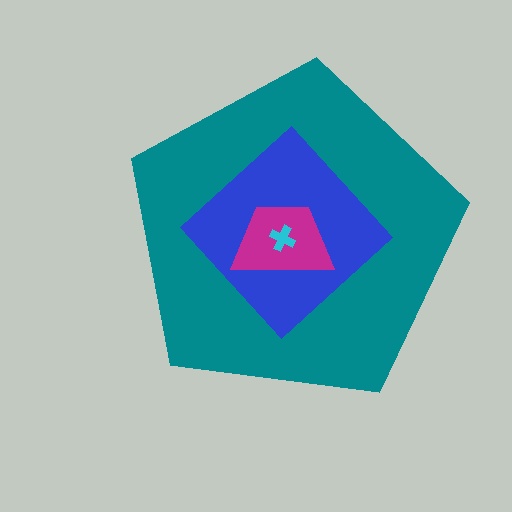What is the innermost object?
The cyan cross.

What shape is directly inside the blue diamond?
The magenta trapezoid.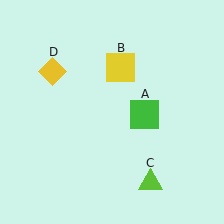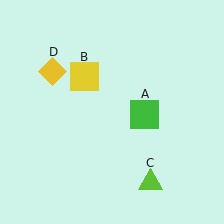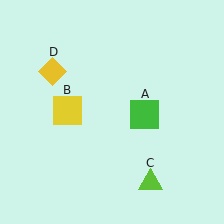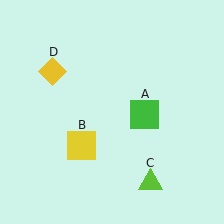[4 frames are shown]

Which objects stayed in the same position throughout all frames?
Green square (object A) and lime triangle (object C) and yellow diamond (object D) remained stationary.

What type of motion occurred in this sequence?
The yellow square (object B) rotated counterclockwise around the center of the scene.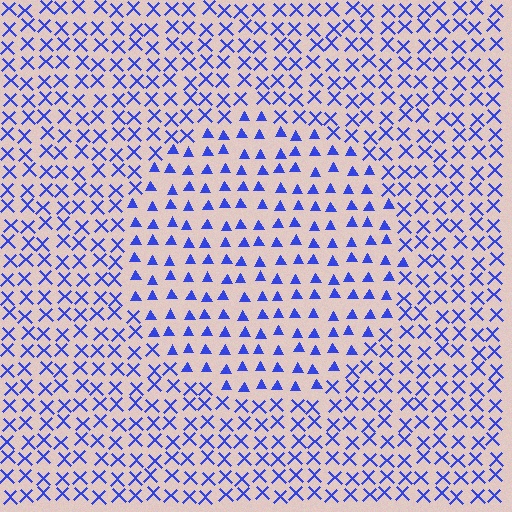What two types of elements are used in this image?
The image uses triangles inside the circle region and X marks outside it.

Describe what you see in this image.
The image is filled with small blue elements arranged in a uniform grid. A circle-shaped region contains triangles, while the surrounding area contains X marks. The boundary is defined purely by the change in element shape.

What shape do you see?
I see a circle.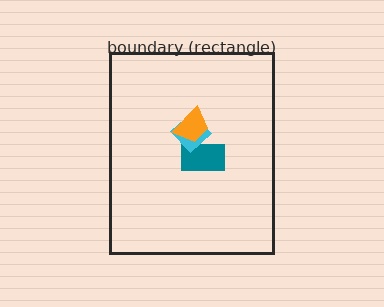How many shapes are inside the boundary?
3 inside, 0 outside.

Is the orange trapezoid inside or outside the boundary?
Inside.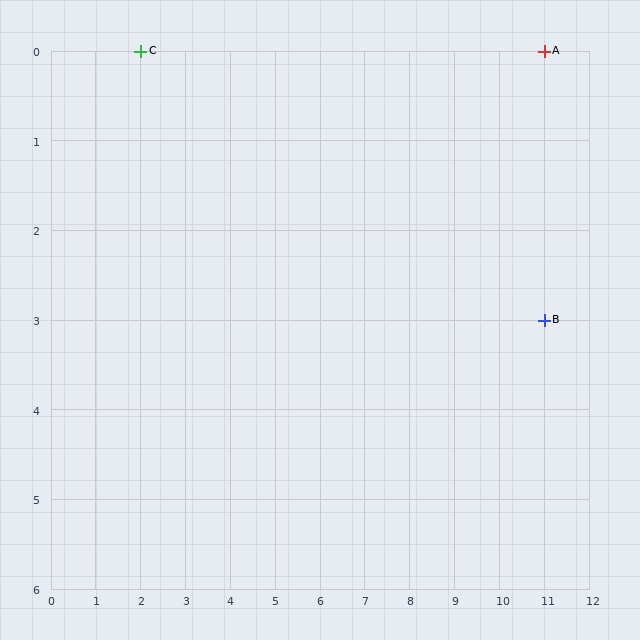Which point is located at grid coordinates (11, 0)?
Point A is at (11, 0).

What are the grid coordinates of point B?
Point B is at grid coordinates (11, 3).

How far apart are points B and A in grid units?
Points B and A are 3 rows apart.